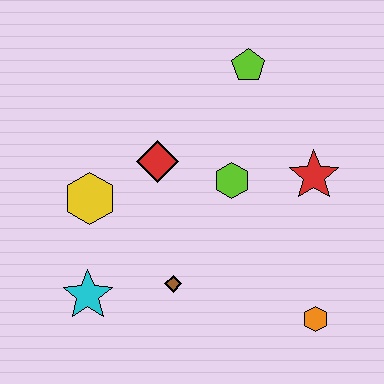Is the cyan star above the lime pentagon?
No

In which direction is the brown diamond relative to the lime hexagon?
The brown diamond is below the lime hexagon.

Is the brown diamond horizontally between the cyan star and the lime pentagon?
Yes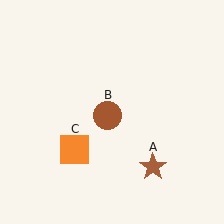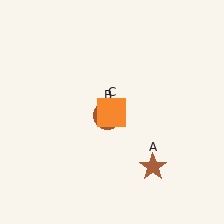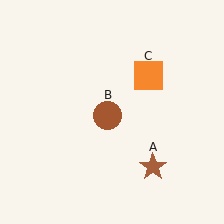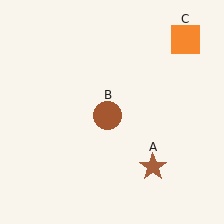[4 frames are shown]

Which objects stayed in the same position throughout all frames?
Brown star (object A) and brown circle (object B) remained stationary.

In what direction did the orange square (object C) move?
The orange square (object C) moved up and to the right.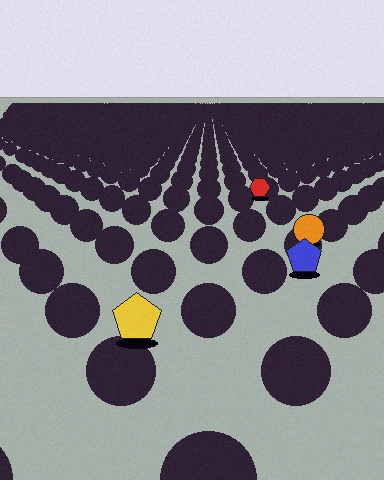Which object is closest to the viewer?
The yellow pentagon is closest. The texture marks near it are larger and more spread out.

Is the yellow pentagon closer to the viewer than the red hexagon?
Yes. The yellow pentagon is closer — you can tell from the texture gradient: the ground texture is coarser near it.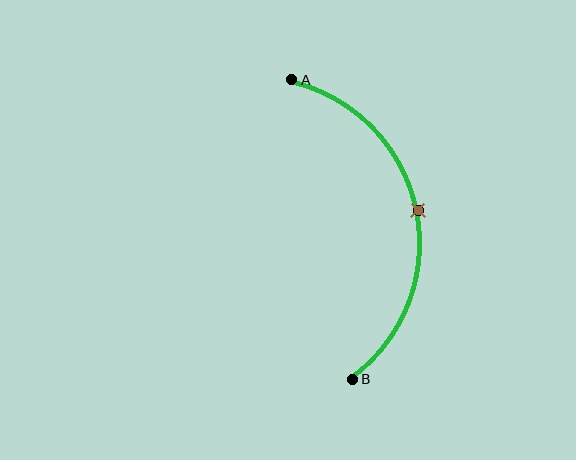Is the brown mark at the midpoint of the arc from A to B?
Yes. The brown mark lies on the arc at equal arc-length from both A and B — it is the arc midpoint.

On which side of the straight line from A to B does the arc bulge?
The arc bulges to the right of the straight line connecting A and B.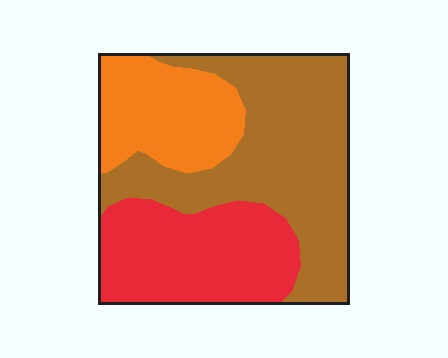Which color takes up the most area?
Brown, at roughly 45%.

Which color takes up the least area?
Orange, at roughly 20%.